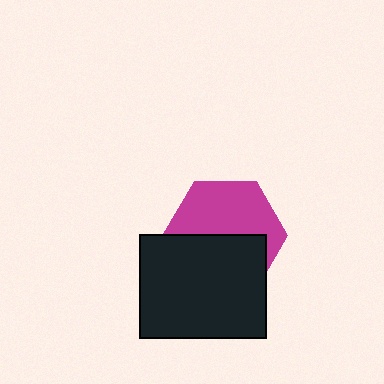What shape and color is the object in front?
The object in front is a black rectangle.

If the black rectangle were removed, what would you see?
You would see the complete magenta hexagon.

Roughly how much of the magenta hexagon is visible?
About half of it is visible (roughly 52%).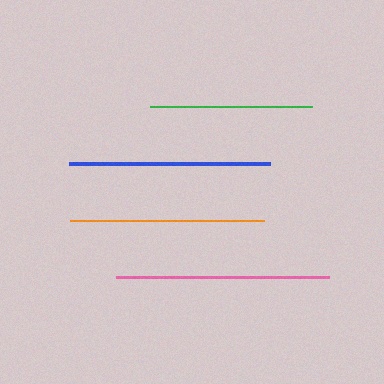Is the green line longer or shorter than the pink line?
The pink line is longer than the green line.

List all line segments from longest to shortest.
From longest to shortest: pink, blue, orange, green.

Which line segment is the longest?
The pink line is the longest at approximately 213 pixels.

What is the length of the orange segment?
The orange segment is approximately 194 pixels long.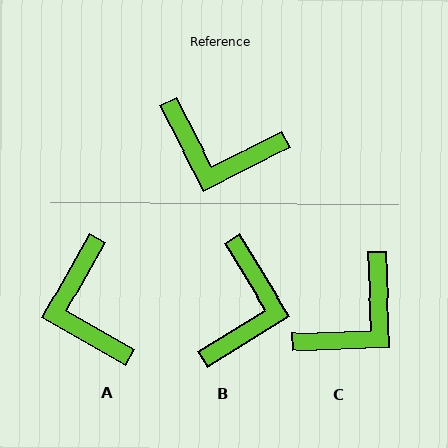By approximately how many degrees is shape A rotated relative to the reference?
Approximately 57 degrees clockwise.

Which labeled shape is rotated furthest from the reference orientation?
B, about 94 degrees away.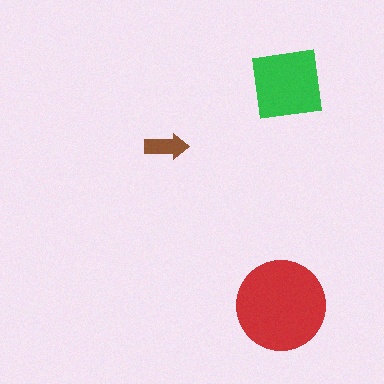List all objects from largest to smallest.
The red circle, the green square, the brown arrow.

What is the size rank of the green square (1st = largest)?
2nd.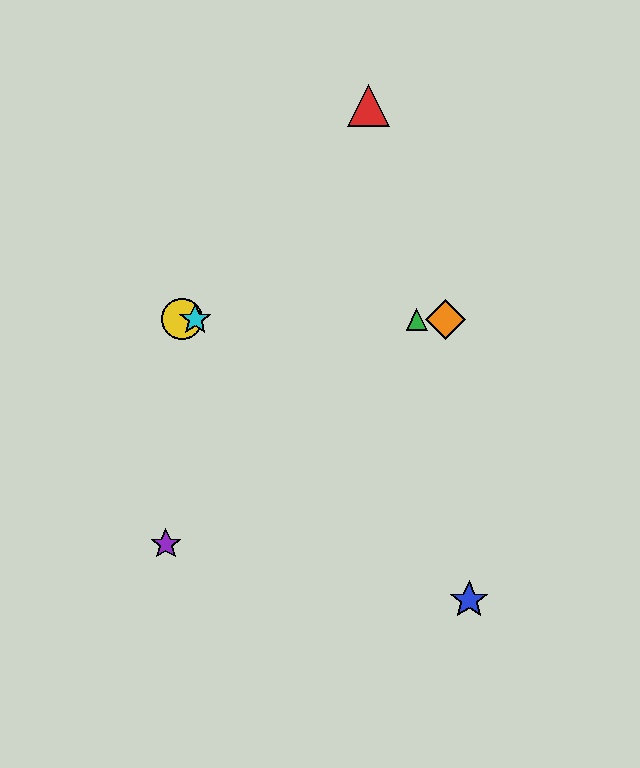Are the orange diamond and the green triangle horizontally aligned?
Yes, both are at y≈319.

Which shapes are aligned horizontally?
The green triangle, the yellow circle, the orange diamond, the cyan star are aligned horizontally.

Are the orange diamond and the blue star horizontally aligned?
No, the orange diamond is at y≈319 and the blue star is at y≈600.